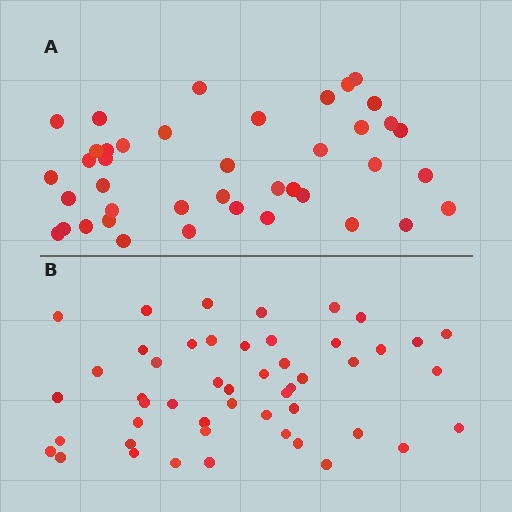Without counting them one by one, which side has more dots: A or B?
Region B (the bottom region) has more dots.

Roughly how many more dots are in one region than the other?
Region B has roughly 8 or so more dots than region A.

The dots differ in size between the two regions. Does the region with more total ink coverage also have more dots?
No. Region A has more total ink coverage because its dots are larger, but region B actually contains more individual dots. Total area can be misleading — the number of items is what matters here.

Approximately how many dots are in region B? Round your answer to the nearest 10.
About 50 dots. (The exact count is 49, which rounds to 50.)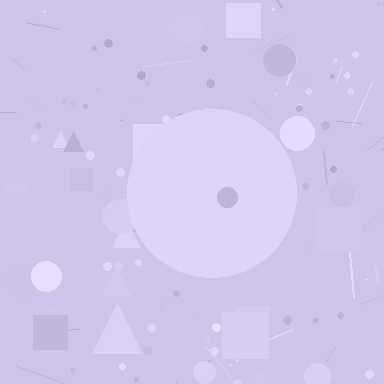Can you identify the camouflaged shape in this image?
The camouflaged shape is a circle.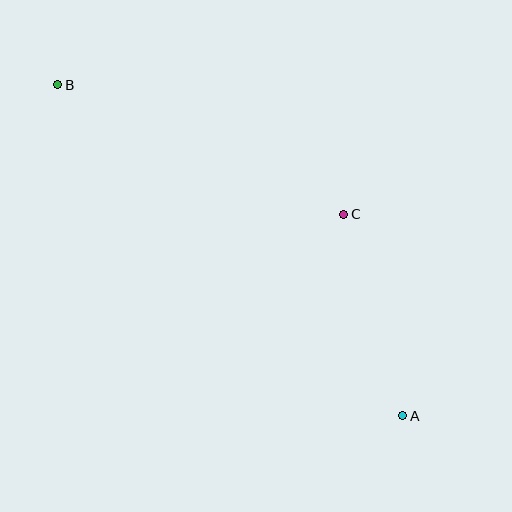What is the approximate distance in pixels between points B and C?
The distance between B and C is approximately 314 pixels.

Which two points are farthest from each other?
Points A and B are farthest from each other.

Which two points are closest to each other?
Points A and C are closest to each other.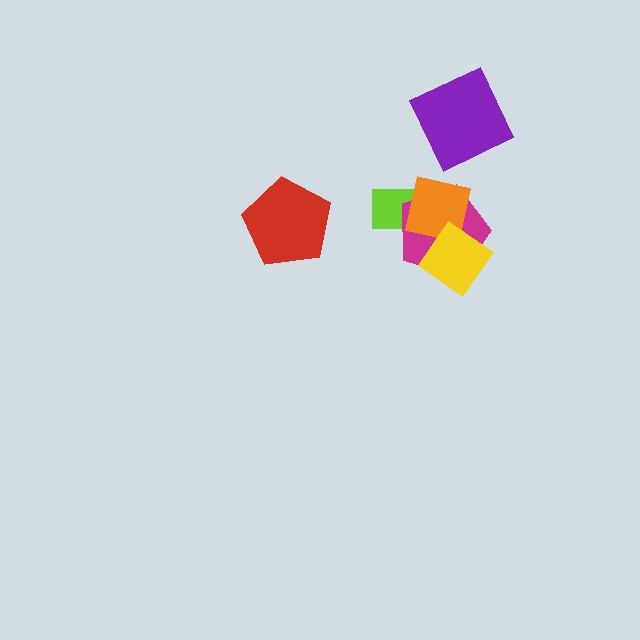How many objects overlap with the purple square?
0 objects overlap with the purple square.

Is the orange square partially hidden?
Yes, it is partially covered by another shape.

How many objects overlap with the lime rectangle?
2 objects overlap with the lime rectangle.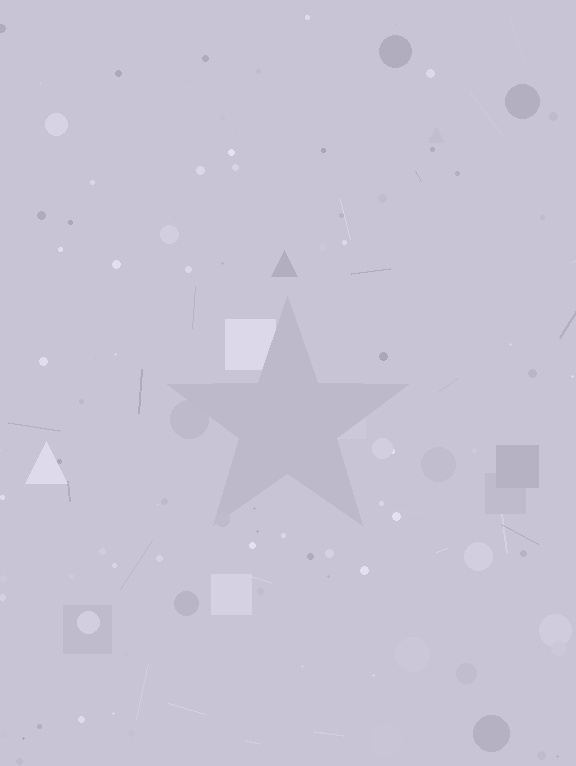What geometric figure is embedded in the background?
A star is embedded in the background.